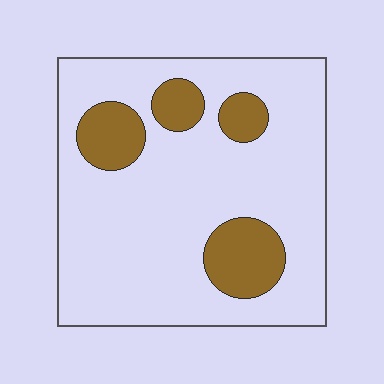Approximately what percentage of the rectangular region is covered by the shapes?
Approximately 20%.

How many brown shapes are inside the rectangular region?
4.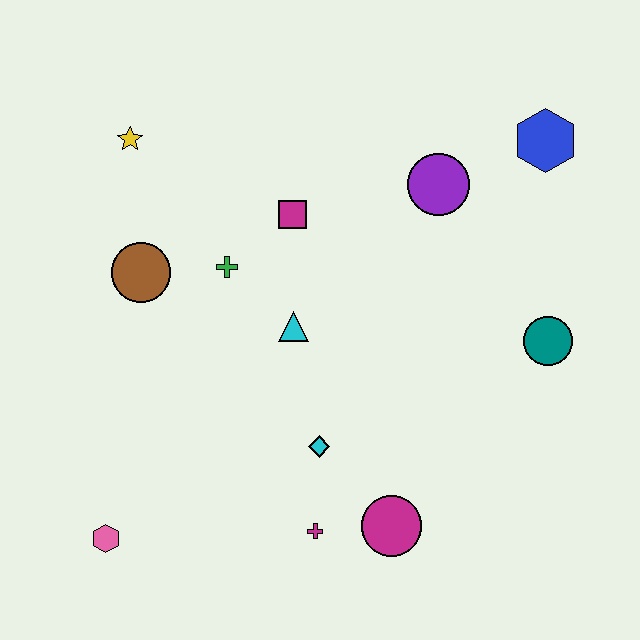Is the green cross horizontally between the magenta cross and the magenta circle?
No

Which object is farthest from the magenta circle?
The yellow star is farthest from the magenta circle.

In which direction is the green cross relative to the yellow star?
The green cross is below the yellow star.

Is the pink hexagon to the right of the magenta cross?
No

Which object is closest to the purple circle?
The blue hexagon is closest to the purple circle.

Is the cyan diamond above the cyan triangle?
No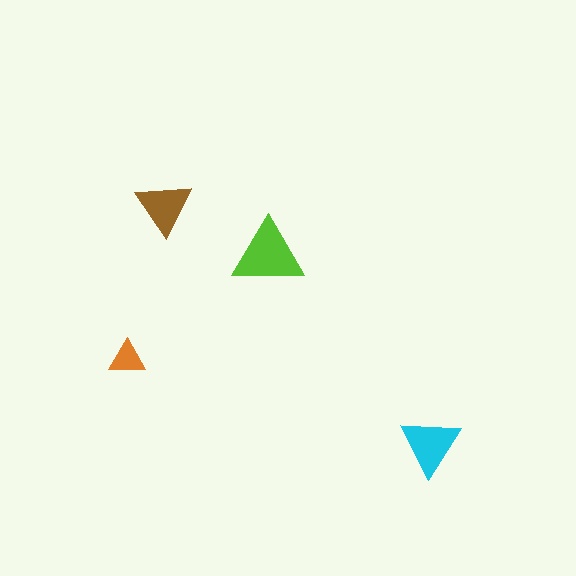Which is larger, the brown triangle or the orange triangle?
The brown one.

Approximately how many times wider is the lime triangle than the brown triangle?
About 1.5 times wider.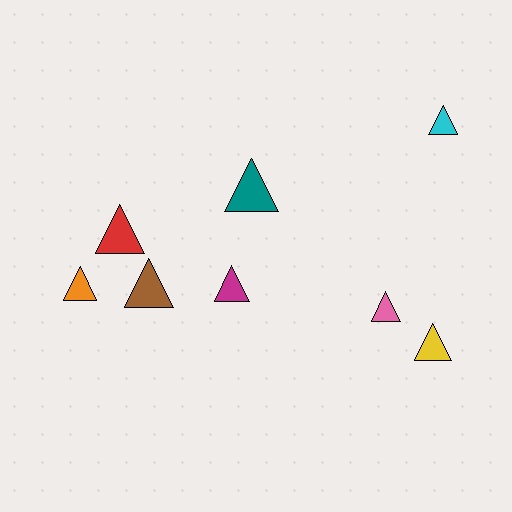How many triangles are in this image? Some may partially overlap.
There are 8 triangles.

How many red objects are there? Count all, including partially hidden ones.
There is 1 red object.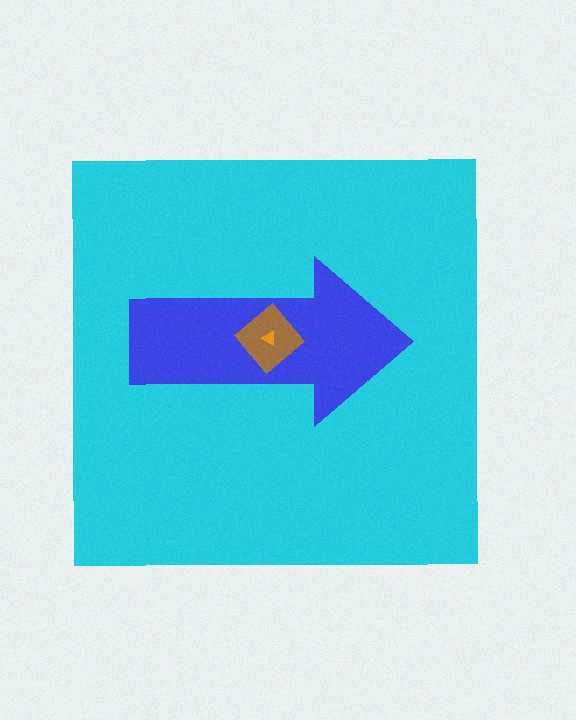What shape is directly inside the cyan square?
The blue arrow.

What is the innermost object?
The orange triangle.